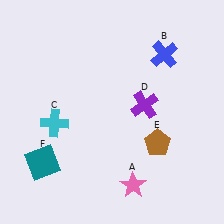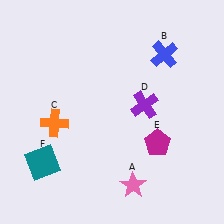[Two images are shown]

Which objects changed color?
C changed from cyan to orange. E changed from brown to magenta.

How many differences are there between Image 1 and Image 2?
There are 2 differences between the two images.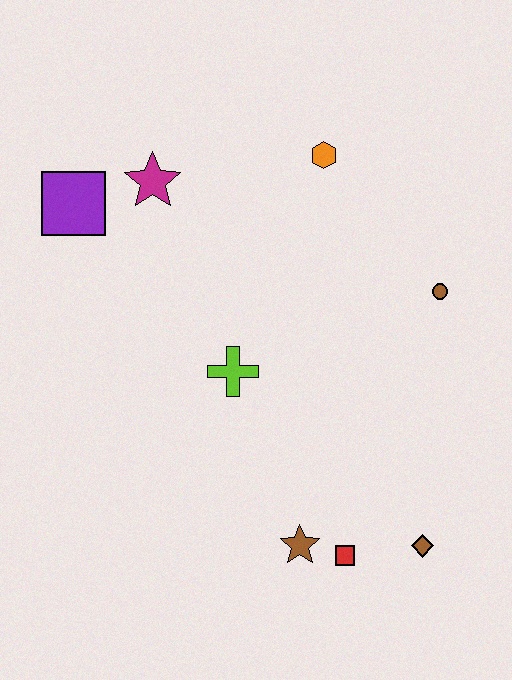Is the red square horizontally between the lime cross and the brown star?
No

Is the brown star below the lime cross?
Yes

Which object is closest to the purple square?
The magenta star is closest to the purple square.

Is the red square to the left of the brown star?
No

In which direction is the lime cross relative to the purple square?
The lime cross is below the purple square.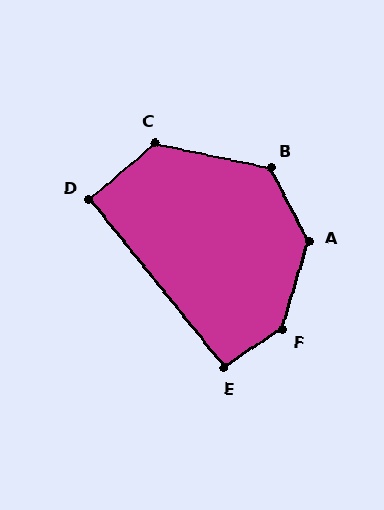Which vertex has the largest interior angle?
F, at approximately 139 degrees.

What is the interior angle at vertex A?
Approximately 136 degrees (obtuse).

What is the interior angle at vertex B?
Approximately 129 degrees (obtuse).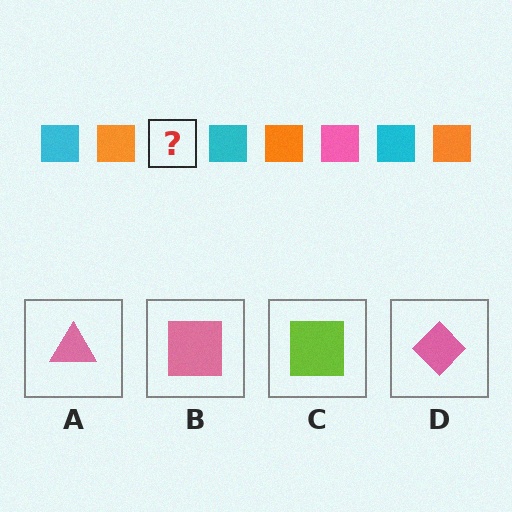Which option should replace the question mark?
Option B.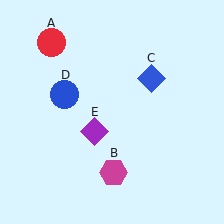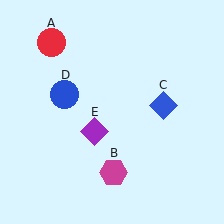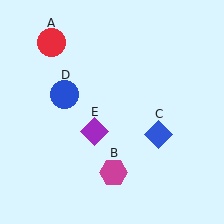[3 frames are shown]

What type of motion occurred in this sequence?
The blue diamond (object C) rotated clockwise around the center of the scene.